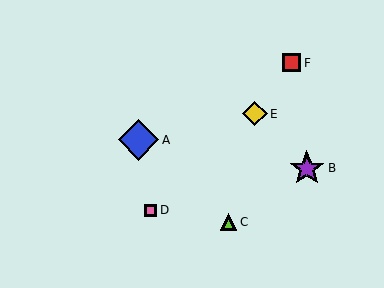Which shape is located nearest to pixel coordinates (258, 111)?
The yellow diamond (labeled E) at (255, 114) is nearest to that location.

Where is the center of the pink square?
The center of the pink square is at (150, 210).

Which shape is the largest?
The blue diamond (labeled A) is the largest.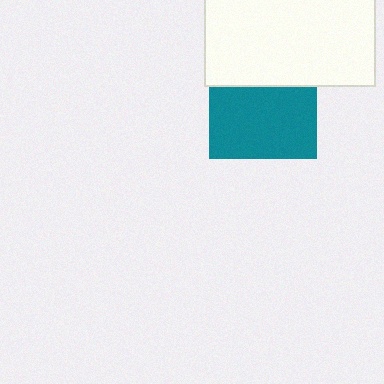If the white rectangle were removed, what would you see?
You would see the complete teal square.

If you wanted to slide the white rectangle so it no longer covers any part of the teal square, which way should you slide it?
Slide it up — that is the most direct way to separate the two shapes.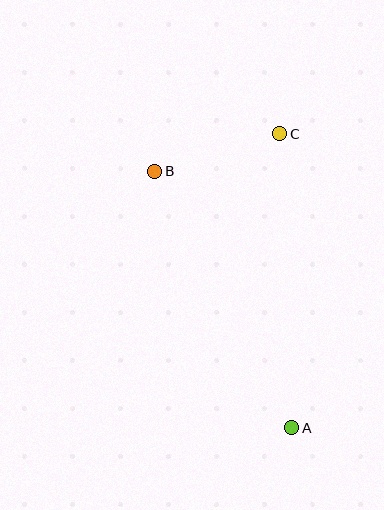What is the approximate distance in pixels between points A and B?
The distance between A and B is approximately 291 pixels.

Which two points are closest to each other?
Points B and C are closest to each other.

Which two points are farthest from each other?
Points A and C are farthest from each other.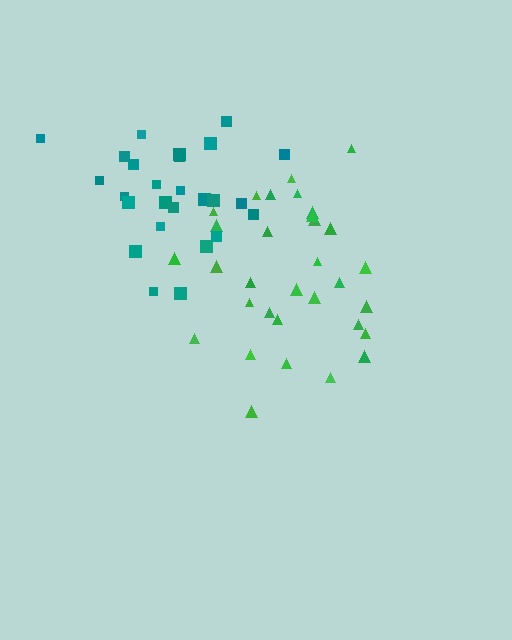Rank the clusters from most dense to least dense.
green, teal.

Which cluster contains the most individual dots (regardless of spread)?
Green (33).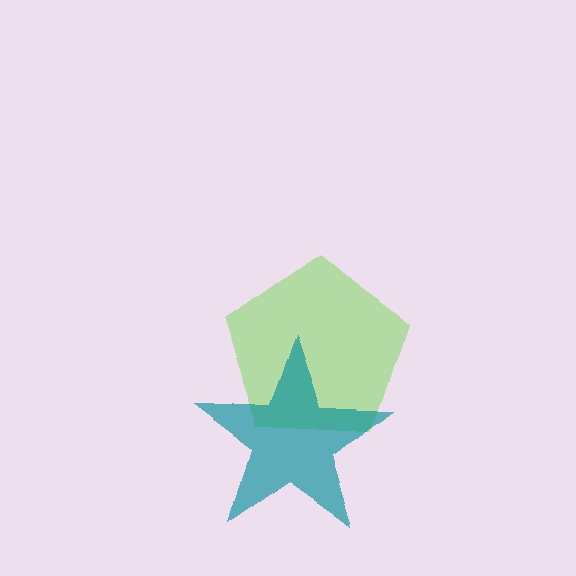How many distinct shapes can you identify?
There are 2 distinct shapes: a lime pentagon, a teal star.